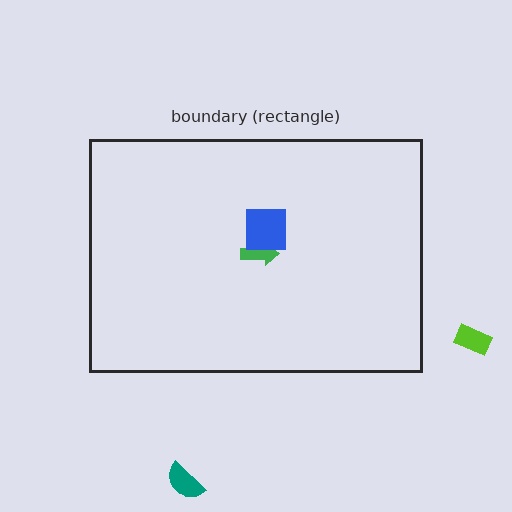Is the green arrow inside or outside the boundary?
Inside.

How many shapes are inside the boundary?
2 inside, 2 outside.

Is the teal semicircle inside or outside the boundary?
Outside.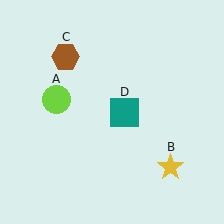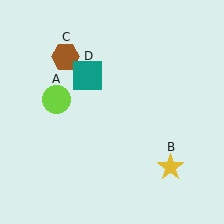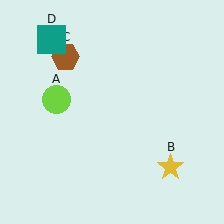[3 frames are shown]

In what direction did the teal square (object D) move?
The teal square (object D) moved up and to the left.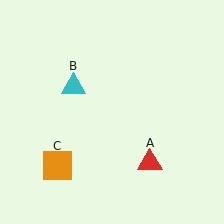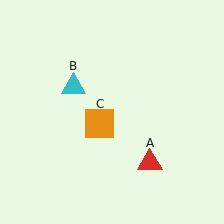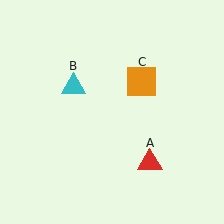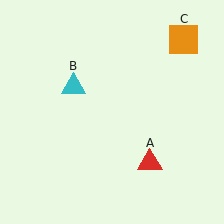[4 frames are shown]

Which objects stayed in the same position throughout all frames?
Red triangle (object A) and cyan triangle (object B) remained stationary.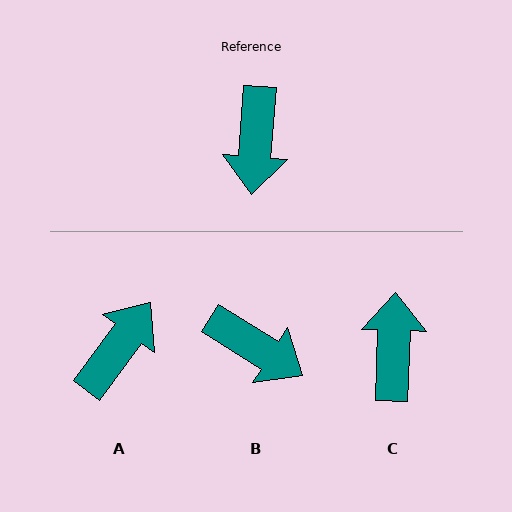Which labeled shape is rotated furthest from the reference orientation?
C, about 178 degrees away.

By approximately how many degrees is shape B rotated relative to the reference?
Approximately 63 degrees counter-clockwise.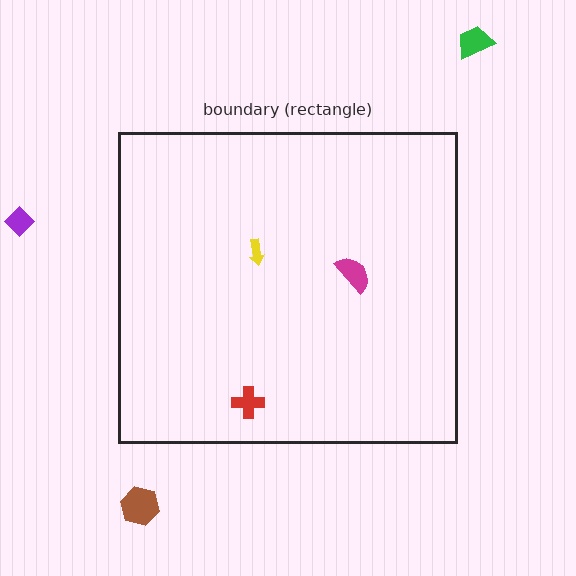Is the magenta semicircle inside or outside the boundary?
Inside.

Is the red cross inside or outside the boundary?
Inside.